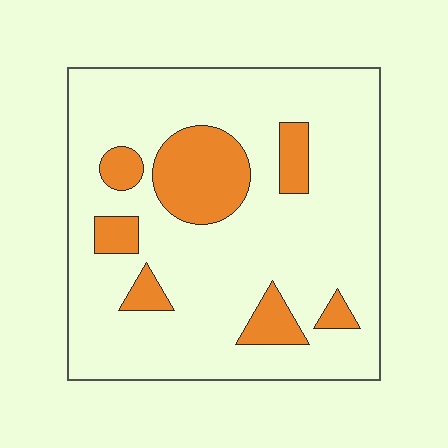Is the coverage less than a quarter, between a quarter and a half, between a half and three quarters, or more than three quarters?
Less than a quarter.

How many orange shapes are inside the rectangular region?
7.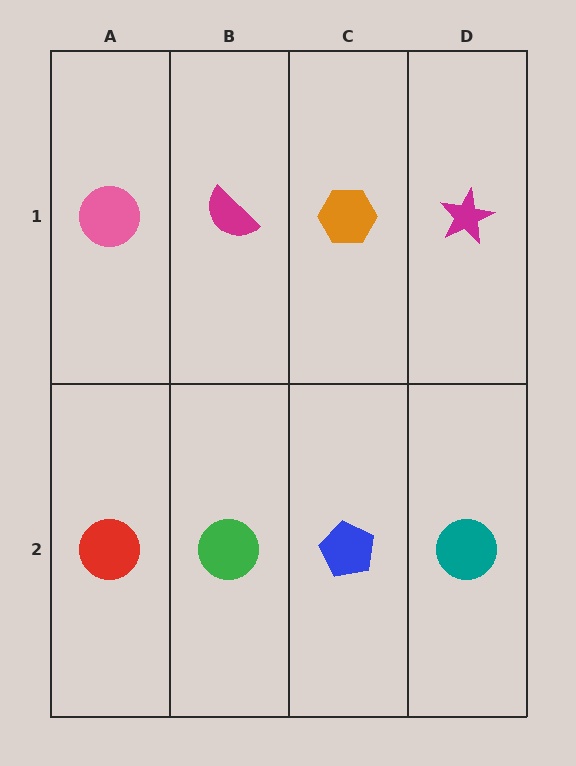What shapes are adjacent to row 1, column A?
A red circle (row 2, column A), a magenta semicircle (row 1, column B).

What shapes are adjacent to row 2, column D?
A magenta star (row 1, column D), a blue pentagon (row 2, column C).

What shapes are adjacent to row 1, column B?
A green circle (row 2, column B), a pink circle (row 1, column A), an orange hexagon (row 1, column C).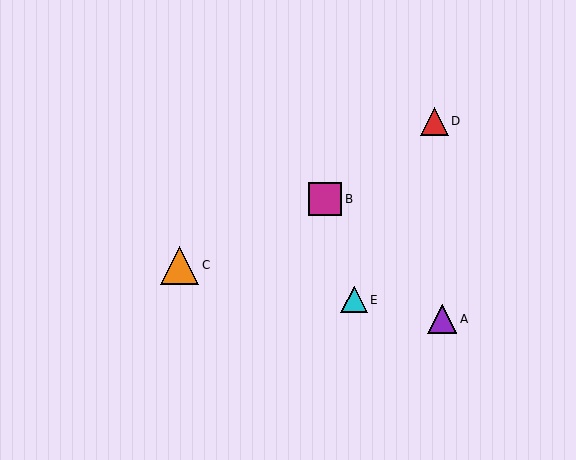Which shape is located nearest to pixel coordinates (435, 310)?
The purple triangle (labeled A) at (442, 319) is nearest to that location.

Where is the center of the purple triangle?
The center of the purple triangle is at (442, 319).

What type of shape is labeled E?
Shape E is a cyan triangle.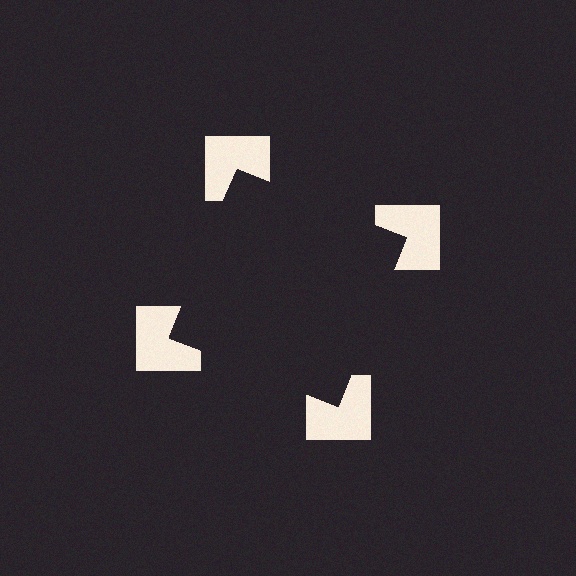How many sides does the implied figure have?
4 sides.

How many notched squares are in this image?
There are 4 — one at each vertex of the illusory square.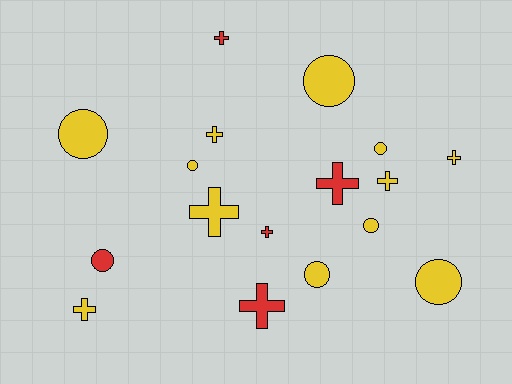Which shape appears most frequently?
Cross, with 9 objects.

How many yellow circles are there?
There are 7 yellow circles.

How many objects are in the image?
There are 17 objects.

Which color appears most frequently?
Yellow, with 12 objects.